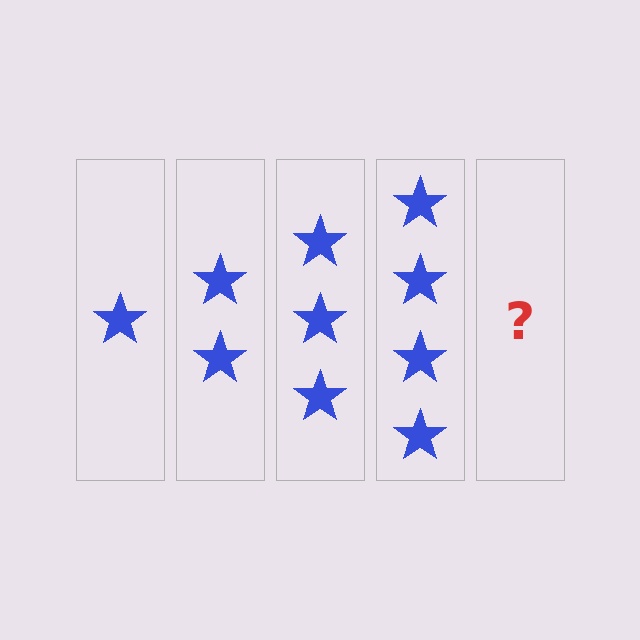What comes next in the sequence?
The next element should be 5 stars.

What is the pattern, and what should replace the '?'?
The pattern is that each step adds one more star. The '?' should be 5 stars.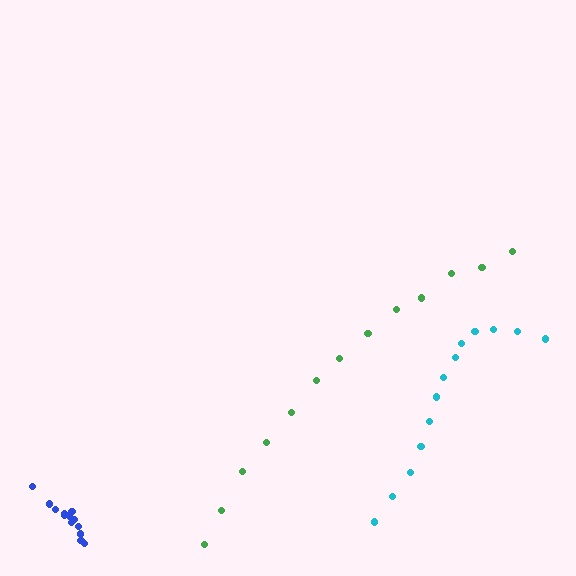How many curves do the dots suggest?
There are 3 distinct paths.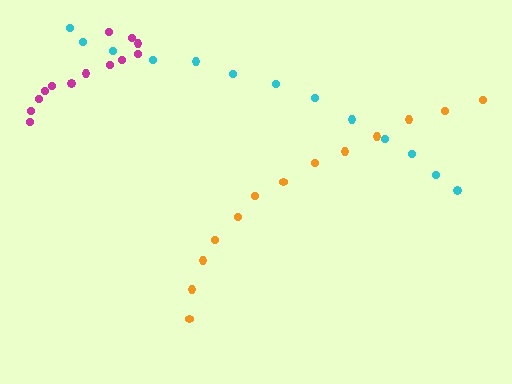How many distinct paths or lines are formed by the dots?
There are 3 distinct paths.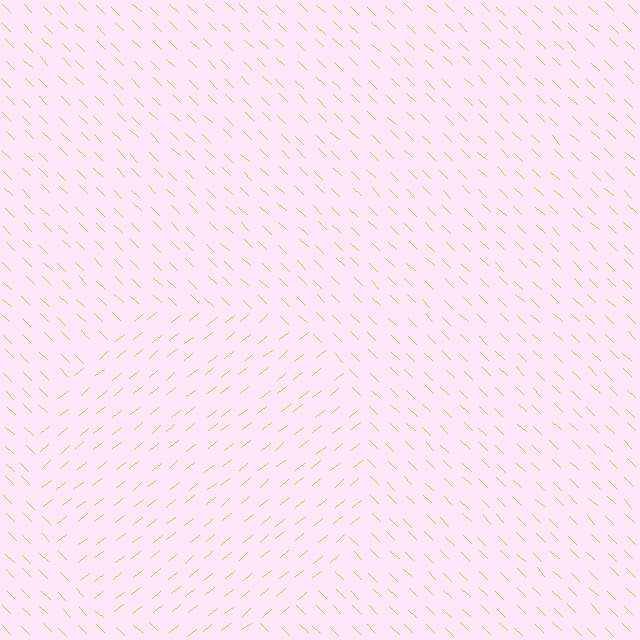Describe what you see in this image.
The image is filled with small yellow line segments. A circle region in the image has lines oriented differently from the surrounding lines, creating a visible texture boundary.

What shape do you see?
I see a circle.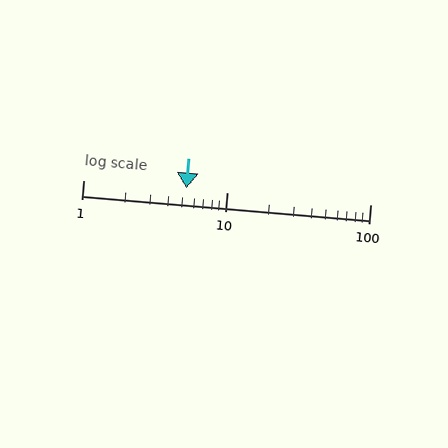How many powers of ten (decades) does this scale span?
The scale spans 2 decades, from 1 to 100.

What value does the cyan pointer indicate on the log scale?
The pointer indicates approximately 5.2.